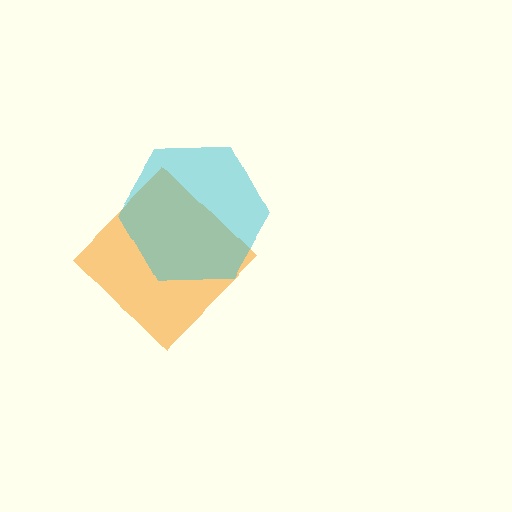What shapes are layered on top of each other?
The layered shapes are: an orange diamond, a cyan hexagon.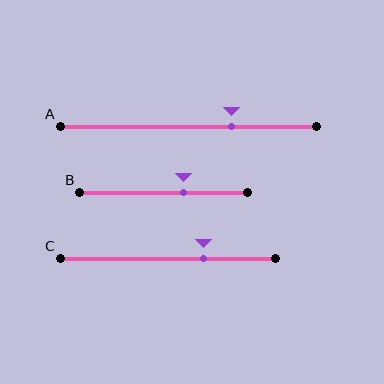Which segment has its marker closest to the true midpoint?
Segment B has its marker closest to the true midpoint.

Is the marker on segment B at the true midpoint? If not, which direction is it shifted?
No, the marker on segment B is shifted to the right by about 12% of the segment length.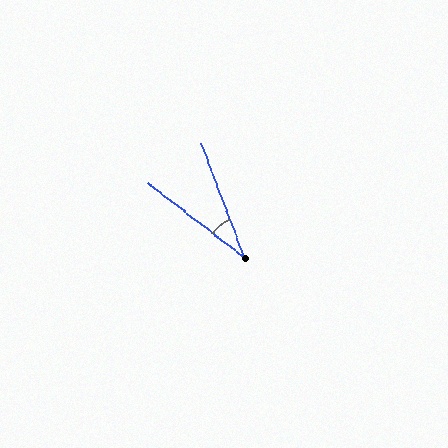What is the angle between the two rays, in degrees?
Approximately 32 degrees.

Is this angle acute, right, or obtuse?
It is acute.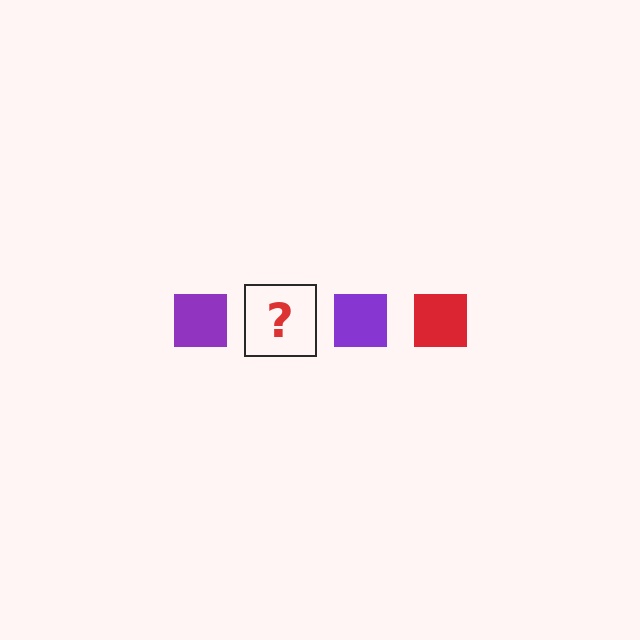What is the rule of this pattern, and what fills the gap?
The rule is that the pattern cycles through purple, red squares. The gap should be filled with a red square.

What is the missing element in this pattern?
The missing element is a red square.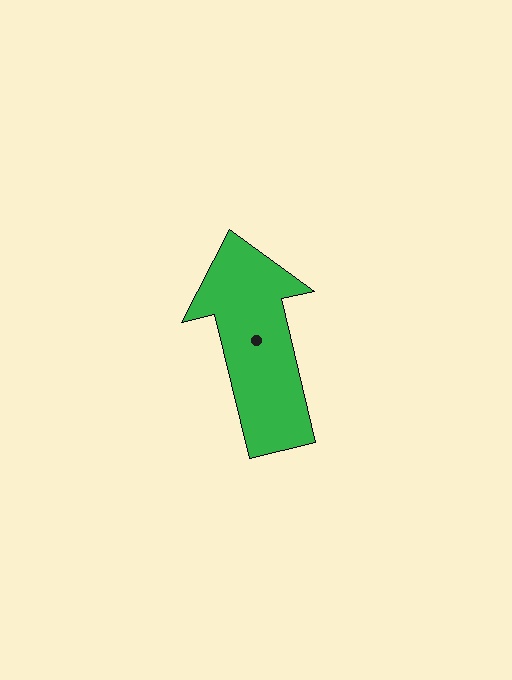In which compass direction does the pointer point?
North.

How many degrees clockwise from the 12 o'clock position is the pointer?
Approximately 347 degrees.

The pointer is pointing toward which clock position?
Roughly 12 o'clock.